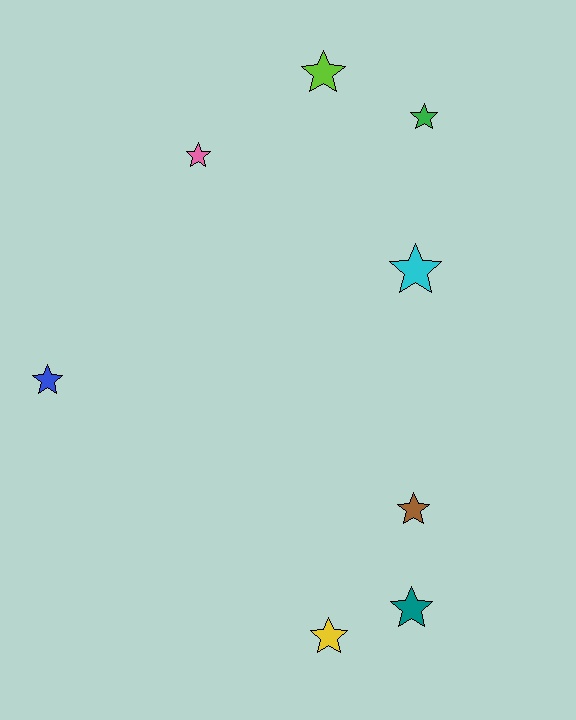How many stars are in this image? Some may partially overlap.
There are 8 stars.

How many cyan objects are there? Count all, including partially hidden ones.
There is 1 cyan object.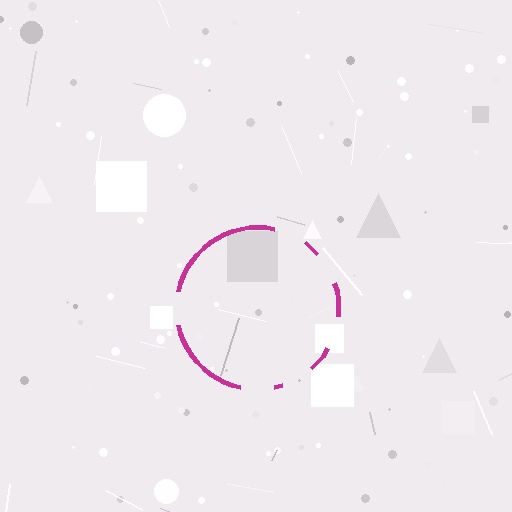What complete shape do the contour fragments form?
The contour fragments form a circle.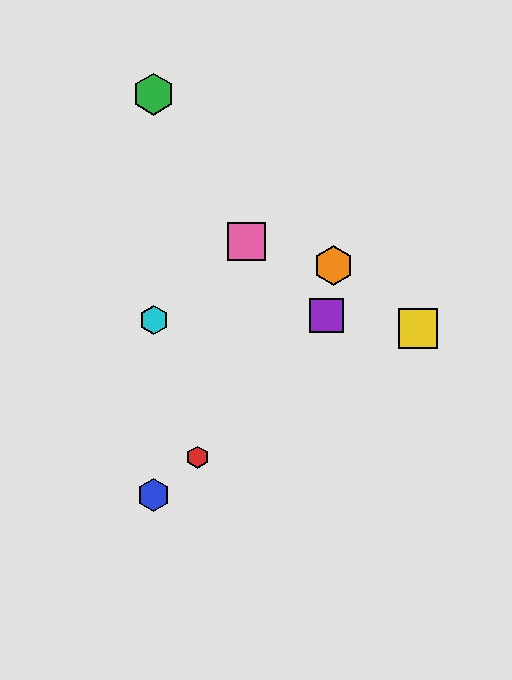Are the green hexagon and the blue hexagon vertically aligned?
Yes, both are at x≈154.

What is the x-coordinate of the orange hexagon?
The orange hexagon is at x≈334.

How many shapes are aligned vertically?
3 shapes (the blue hexagon, the green hexagon, the cyan hexagon) are aligned vertically.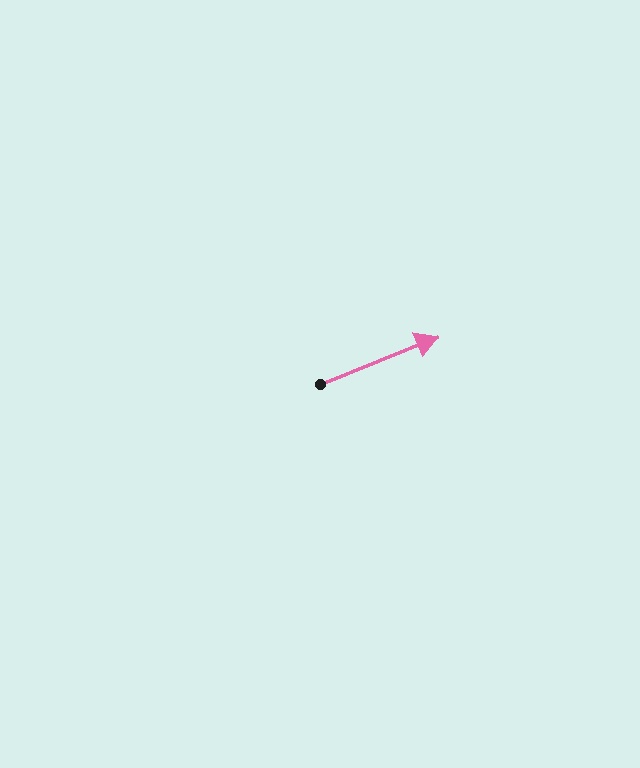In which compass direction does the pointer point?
East.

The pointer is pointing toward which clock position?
Roughly 2 o'clock.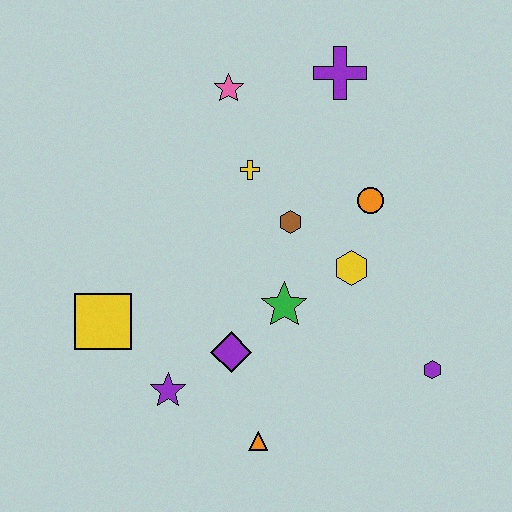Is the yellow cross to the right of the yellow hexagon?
No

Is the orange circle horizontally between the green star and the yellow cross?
No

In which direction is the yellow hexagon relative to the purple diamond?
The yellow hexagon is to the right of the purple diamond.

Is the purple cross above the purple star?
Yes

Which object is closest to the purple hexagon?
The yellow hexagon is closest to the purple hexagon.